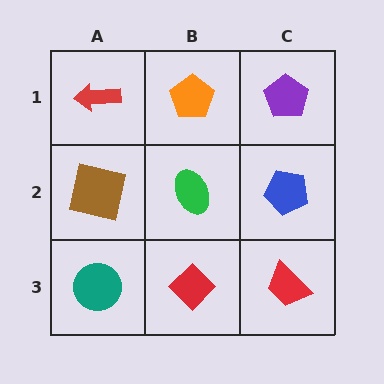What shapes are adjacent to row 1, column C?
A blue pentagon (row 2, column C), an orange pentagon (row 1, column B).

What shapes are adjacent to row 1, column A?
A brown square (row 2, column A), an orange pentagon (row 1, column B).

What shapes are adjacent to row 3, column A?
A brown square (row 2, column A), a red diamond (row 3, column B).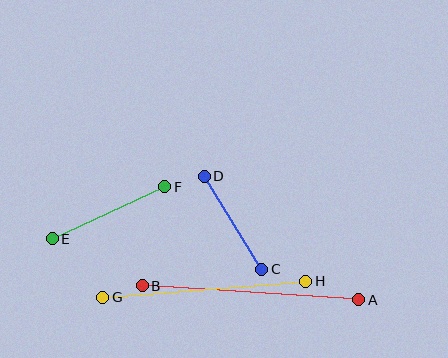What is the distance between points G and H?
The distance is approximately 204 pixels.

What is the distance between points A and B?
The distance is approximately 217 pixels.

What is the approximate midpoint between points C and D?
The midpoint is at approximately (233, 223) pixels.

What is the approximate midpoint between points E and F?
The midpoint is at approximately (108, 213) pixels.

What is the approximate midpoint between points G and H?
The midpoint is at approximately (204, 289) pixels.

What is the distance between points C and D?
The distance is approximately 109 pixels.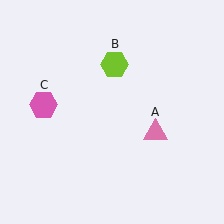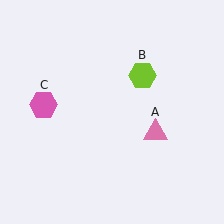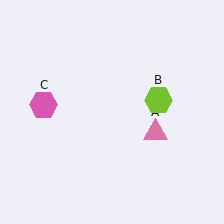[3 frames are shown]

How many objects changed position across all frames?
1 object changed position: lime hexagon (object B).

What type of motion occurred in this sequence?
The lime hexagon (object B) rotated clockwise around the center of the scene.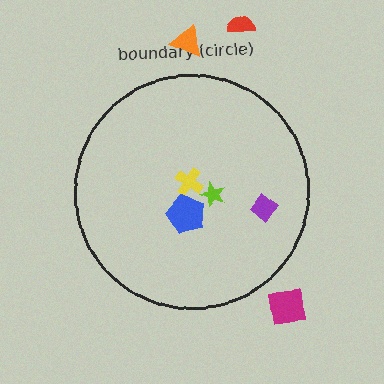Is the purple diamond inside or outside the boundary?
Inside.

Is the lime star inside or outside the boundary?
Inside.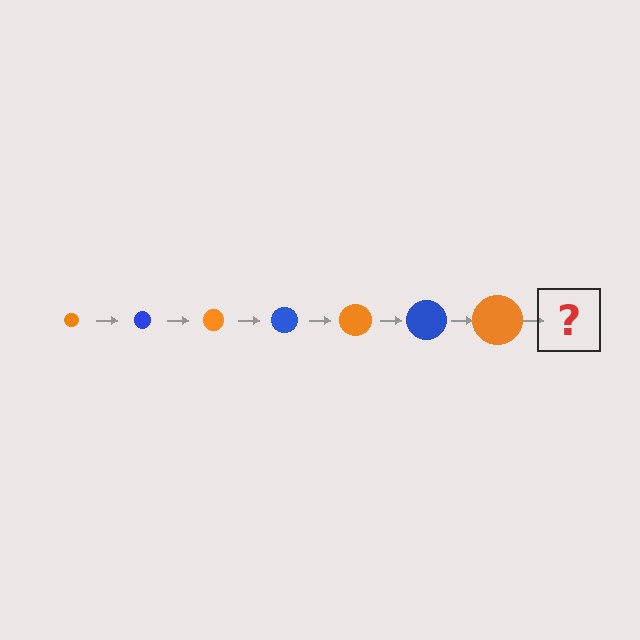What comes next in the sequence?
The next element should be a blue circle, larger than the previous one.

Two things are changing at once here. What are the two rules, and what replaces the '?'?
The two rules are that the circle grows larger each step and the color cycles through orange and blue. The '?' should be a blue circle, larger than the previous one.